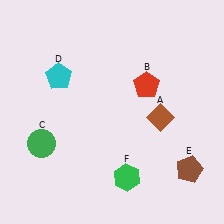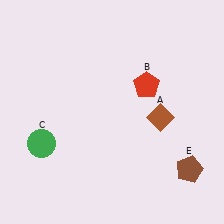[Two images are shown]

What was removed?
The cyan pentagon (D), the green hexagon (F) were removed in Image 2.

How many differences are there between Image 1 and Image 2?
There are 2 differences between the two images.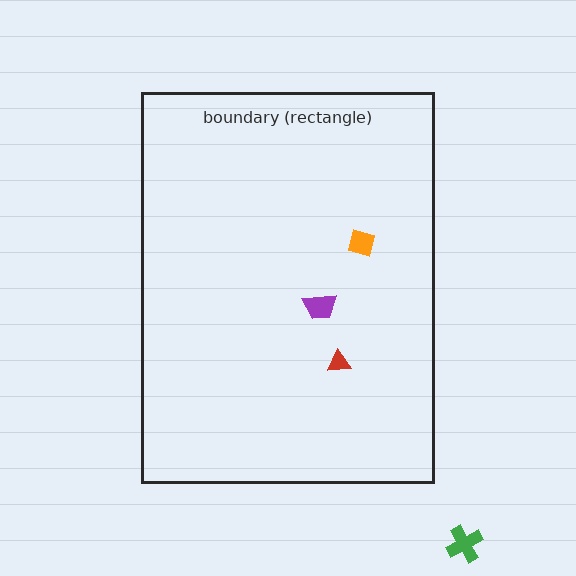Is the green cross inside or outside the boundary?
Outside.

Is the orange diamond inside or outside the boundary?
Inside.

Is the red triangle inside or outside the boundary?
Inside.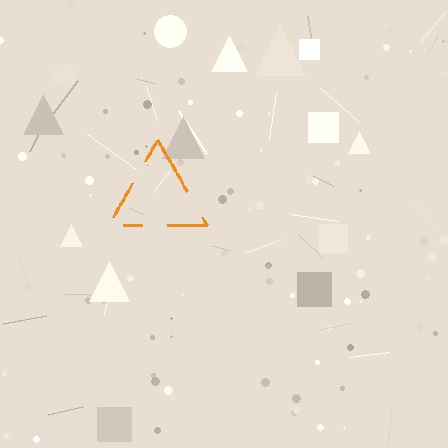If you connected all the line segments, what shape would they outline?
They would outline a triangle.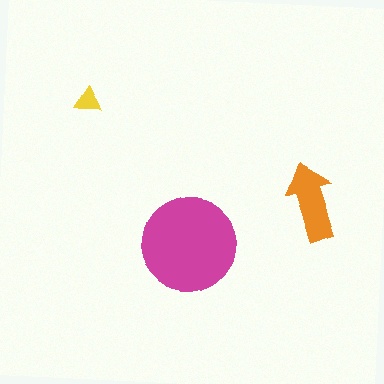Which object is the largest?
The magenta circle.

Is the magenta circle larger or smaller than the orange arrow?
Larger.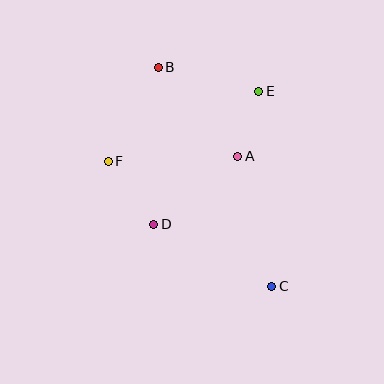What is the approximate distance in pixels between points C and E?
The distance between C and E is approximately 196 pixels.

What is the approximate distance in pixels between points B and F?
The distance between B and F is approximately 106 pixels.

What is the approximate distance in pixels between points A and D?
The distance between A and D is approximately 108 pixels.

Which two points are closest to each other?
Points A and E are closest to each other.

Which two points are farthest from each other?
Points B and C are farthest from each other.